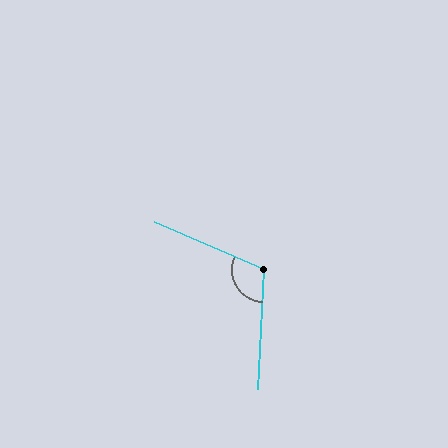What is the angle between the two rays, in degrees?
Approximately 110 degrees.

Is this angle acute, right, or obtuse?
It is obtuse.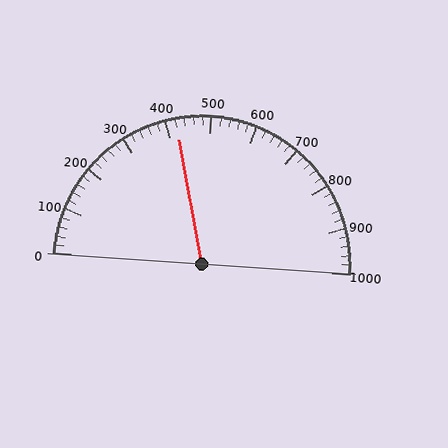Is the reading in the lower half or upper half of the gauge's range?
The reading is in the lower half of the range (0 to 1000).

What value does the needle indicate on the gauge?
The needle indicates approximately 420.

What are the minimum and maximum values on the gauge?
The gauge ranges from 0 to 1000.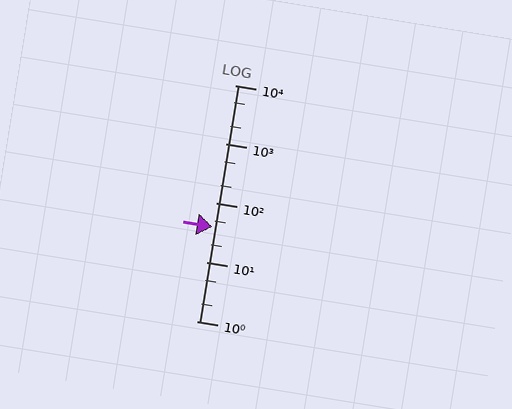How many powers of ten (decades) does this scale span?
The scale spans 4 decades, from 1 to 10000.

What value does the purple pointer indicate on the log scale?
The pointer indicates approximately 39.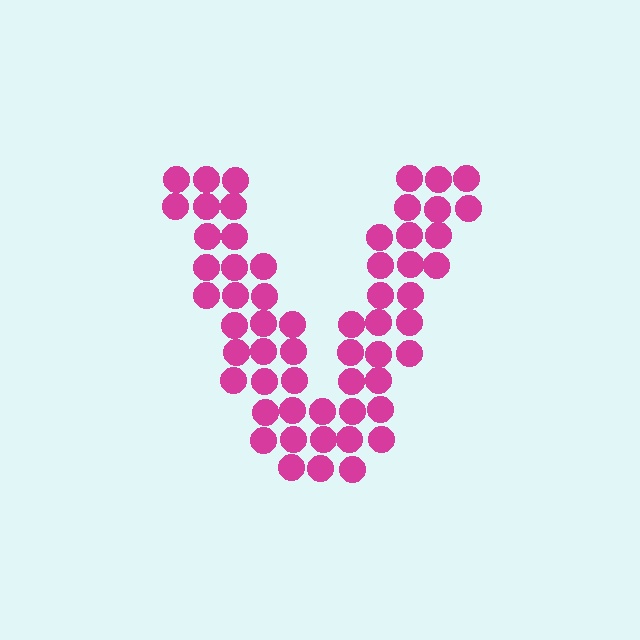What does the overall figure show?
The overall figure shows the letter V.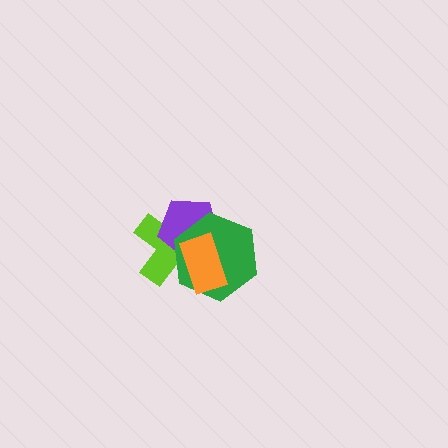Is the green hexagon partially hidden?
Yes, it is partially covered by another shape.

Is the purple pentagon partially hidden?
Yes, it is partially covered by another shape.